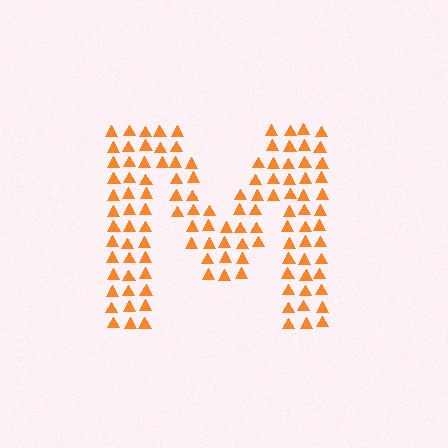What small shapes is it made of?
It is made of small triangles.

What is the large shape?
The large shape is the letter M.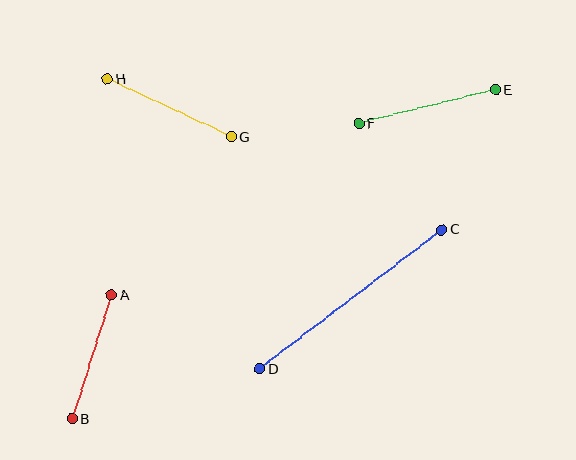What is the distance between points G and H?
The distance is approximately 137 pixels.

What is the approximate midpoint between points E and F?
The midpoint is at approximately (427, 107) pixels.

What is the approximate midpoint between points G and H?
The midpoint is at approximately (169, 108) pixels.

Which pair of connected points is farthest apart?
Points C and D are farthest apart.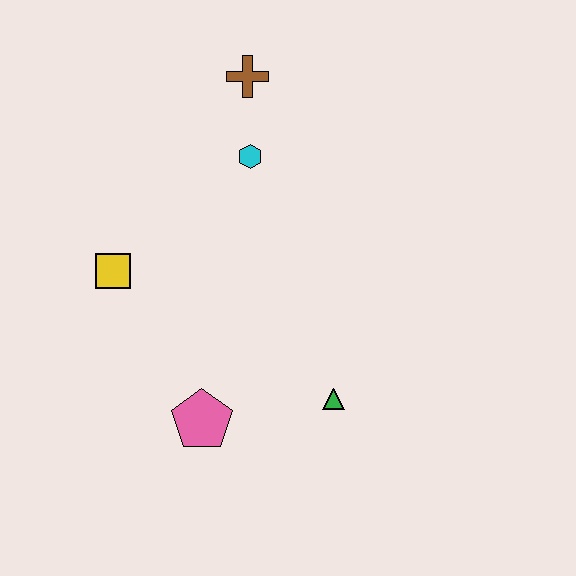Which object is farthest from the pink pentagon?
The brown cross is farthest from the pink pentagon.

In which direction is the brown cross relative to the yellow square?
The brown cross is above the yellow square.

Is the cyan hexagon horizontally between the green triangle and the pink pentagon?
Yes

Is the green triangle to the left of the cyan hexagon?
No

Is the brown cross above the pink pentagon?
Yes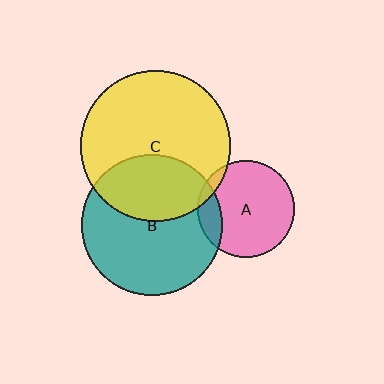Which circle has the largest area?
Circle C (yellow).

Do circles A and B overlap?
Yes.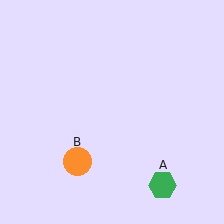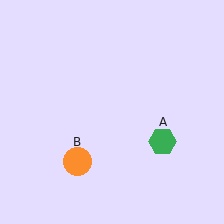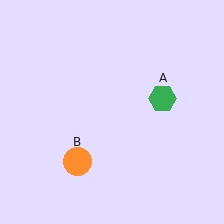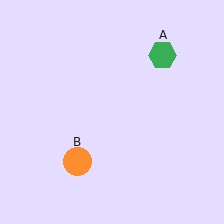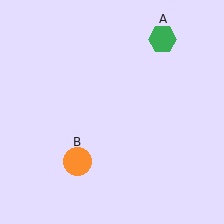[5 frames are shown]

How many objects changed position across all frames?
1 object changed position: green hexagon (object A).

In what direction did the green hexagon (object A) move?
The green hexagon (object A) moved up.